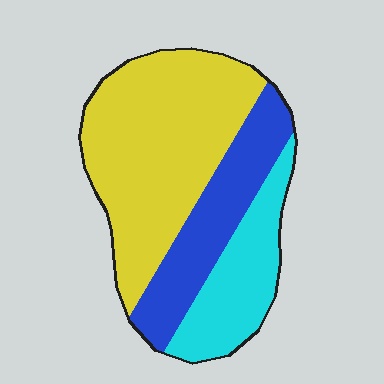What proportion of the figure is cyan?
Cyan takes up about one fifth (1/5) of the figure.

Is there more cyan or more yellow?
Yellow.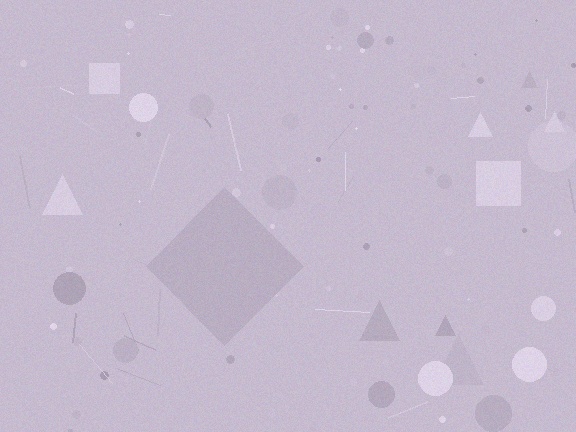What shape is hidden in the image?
A diamond is hidden in the image.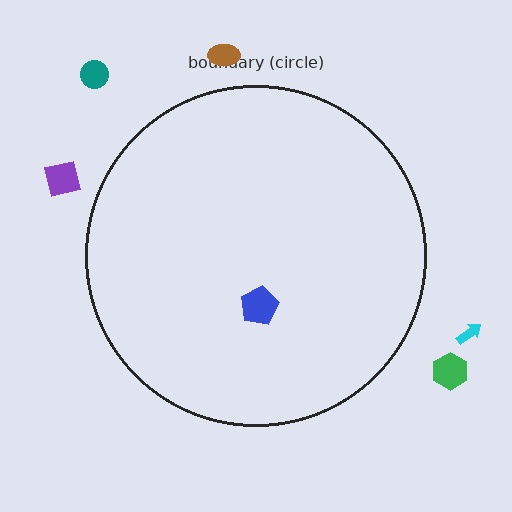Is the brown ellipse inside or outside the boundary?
Outside.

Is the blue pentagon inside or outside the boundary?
Inside.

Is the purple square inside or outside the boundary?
Outside.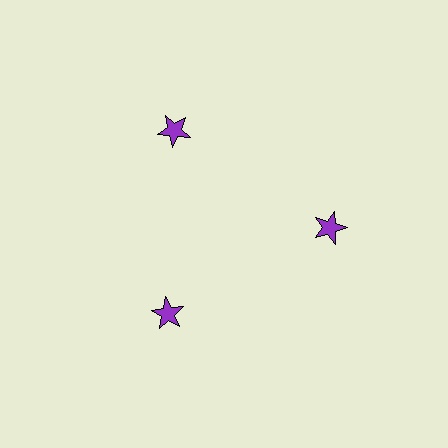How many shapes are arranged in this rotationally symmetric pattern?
There are 3 shapes, arranged in 3 groups of 1.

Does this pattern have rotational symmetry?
Yes, this pattern has 3-fold rotational symmetry. It looks the same after rotating 120 degrees around the center.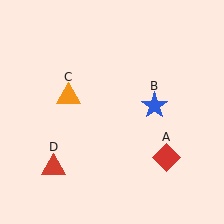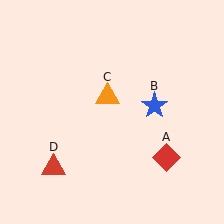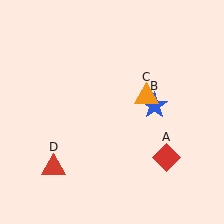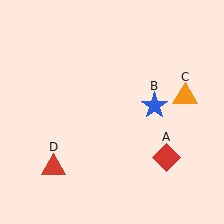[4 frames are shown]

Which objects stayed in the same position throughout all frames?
Red diamond (object A) and blue star (object B) and red triangle (object D) remained stationary.